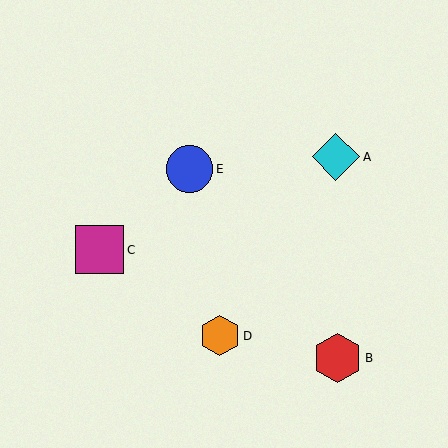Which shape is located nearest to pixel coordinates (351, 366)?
The red hexagon (labeled B) at (338, 358) is nearest to that location.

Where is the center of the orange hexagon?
The center of the orange hexagon is at (220, 336).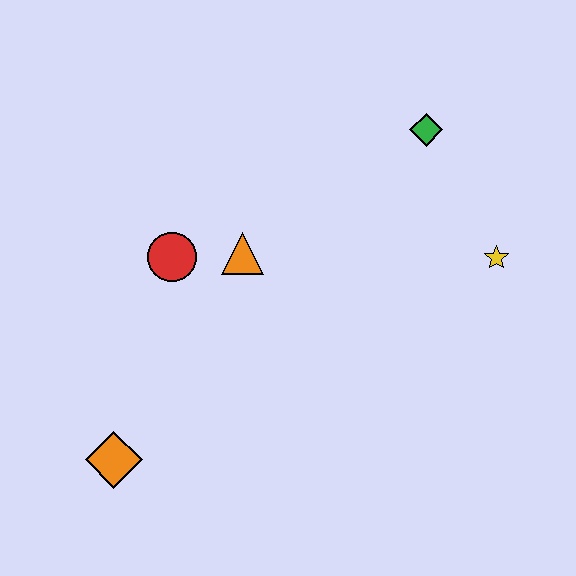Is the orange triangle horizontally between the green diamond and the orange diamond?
Yes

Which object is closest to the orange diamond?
The red circle is closest to the orange diamond.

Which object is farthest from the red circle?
The yellow star is farthest from the red circle.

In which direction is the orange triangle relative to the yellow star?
The orange triangle is to the left of the yellow star.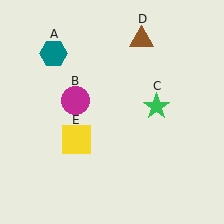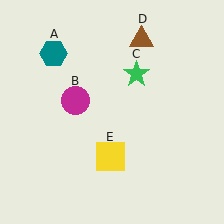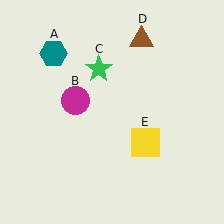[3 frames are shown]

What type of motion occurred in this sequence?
The green star (object C), yellow square (object E) rotated counterclockwise around the center of the scene.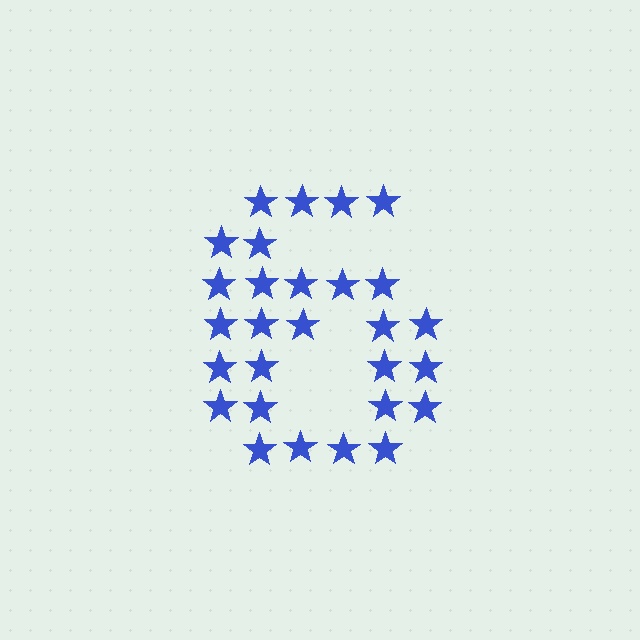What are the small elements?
The small elements are stars.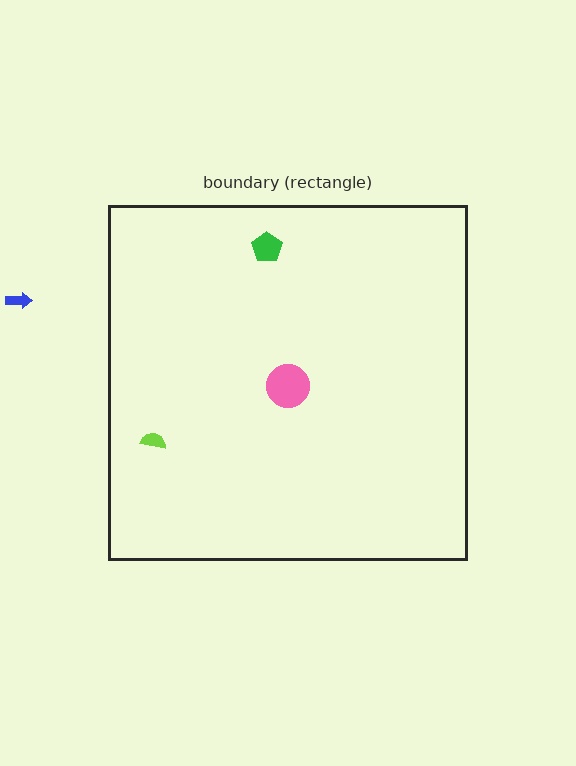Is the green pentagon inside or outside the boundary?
Inside.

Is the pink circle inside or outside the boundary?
Inside.